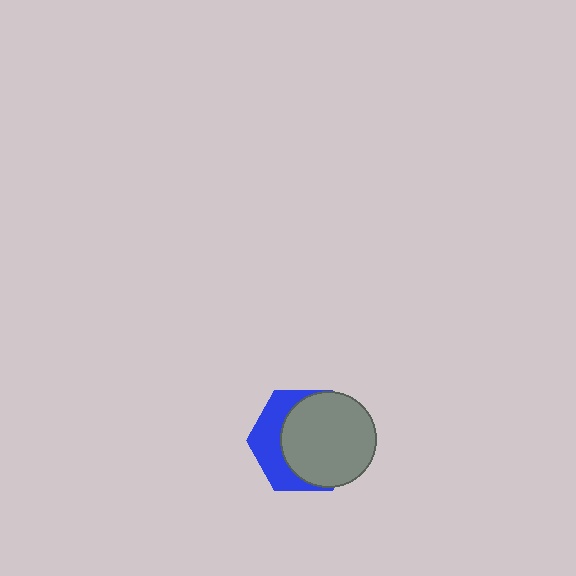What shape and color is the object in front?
The object in front is a gray circle.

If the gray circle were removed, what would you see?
You would see the complete blue hexagon.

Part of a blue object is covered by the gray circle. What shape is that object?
It is a hexagon.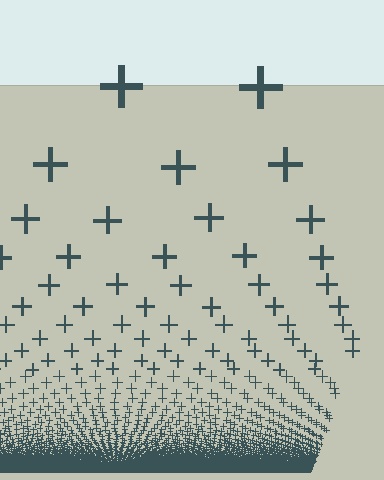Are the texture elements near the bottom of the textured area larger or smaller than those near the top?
Smaller. The gradient is inverted — elements near the bottom are smaller and denser.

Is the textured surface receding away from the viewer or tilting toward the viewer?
The surface appears to tilt toward the viewer. Texture elements get larger and sparser toward the top.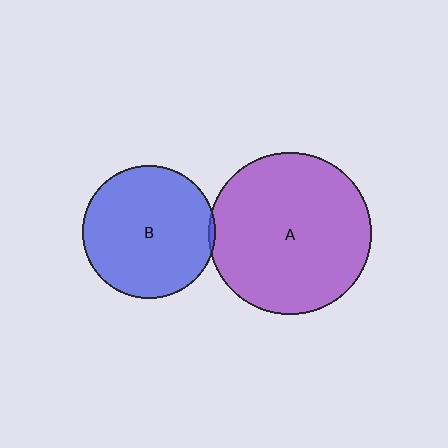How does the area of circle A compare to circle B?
Approximately 1.5 times.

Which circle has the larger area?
Circle A (purple).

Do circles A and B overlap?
Yes.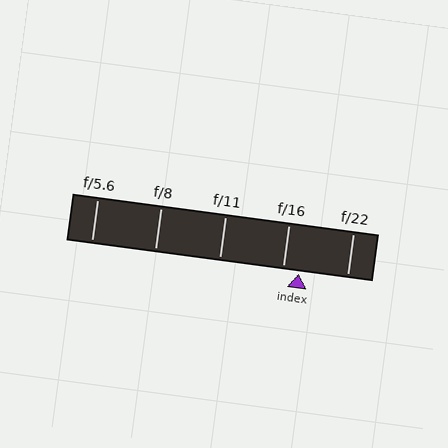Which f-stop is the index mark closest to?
The index mark is closest to f/16.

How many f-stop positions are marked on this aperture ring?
There are 5 f-stop positions marked.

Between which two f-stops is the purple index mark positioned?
The index mark is between f/16 and f/22.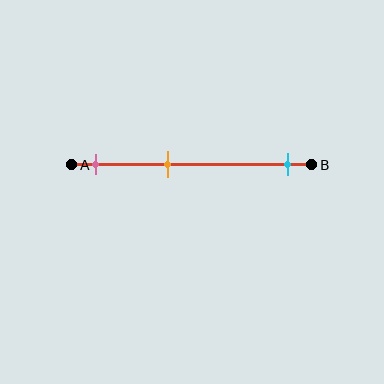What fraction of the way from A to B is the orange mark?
The orange mark is approximately 40% (0.4) of the way from A to B.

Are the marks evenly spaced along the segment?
No, the marks are not evenly spaced.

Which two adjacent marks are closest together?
The pink and orange marks are the closest adjacent pair.